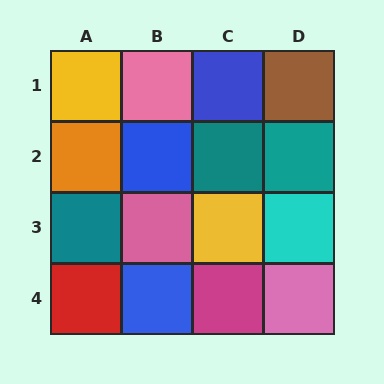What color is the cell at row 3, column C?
Yellow.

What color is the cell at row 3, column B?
Pink.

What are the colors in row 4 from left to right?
Red, blue, magenta, pink.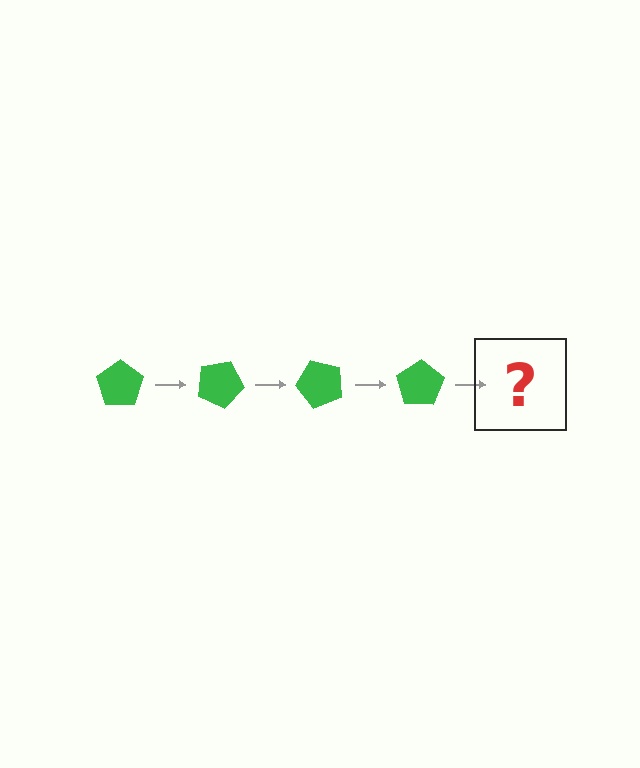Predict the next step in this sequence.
The next step is a green pentagon rotated 100 degrees.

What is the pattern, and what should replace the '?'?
The pattern is that the pentagon rotates 25 degrees each step. The '?' should be a green pentagon rotated 100 degrees.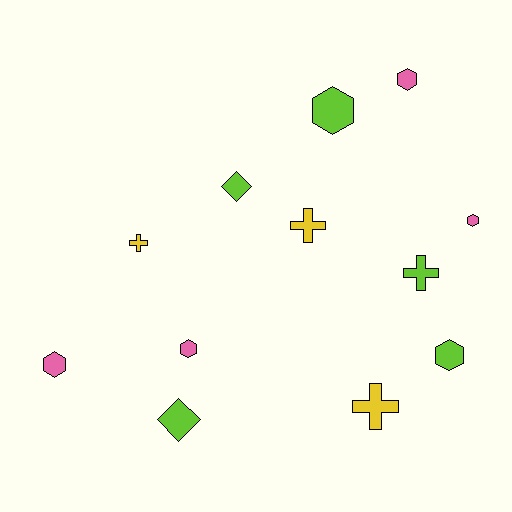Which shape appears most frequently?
Hexagon, with 6 objects.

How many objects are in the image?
There are 12 objects.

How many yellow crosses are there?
There are 3 yellow crosses.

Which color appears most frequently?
Lime, with 5 objects.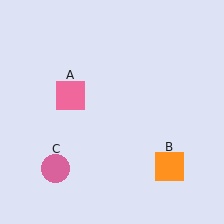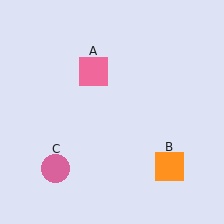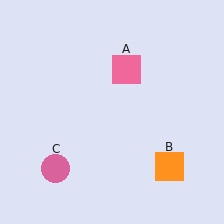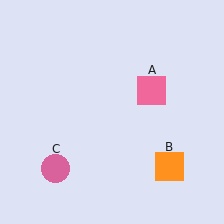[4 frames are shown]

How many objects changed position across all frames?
1 object changed position: pink square (object A).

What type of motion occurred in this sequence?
The pink square (object A) rotated clockwise around the center of the scene.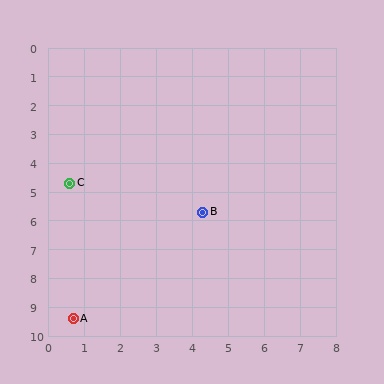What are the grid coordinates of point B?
Point B is at approximately (4.3, 5.7).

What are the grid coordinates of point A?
Point A is at approximately (0.7, 9.4).